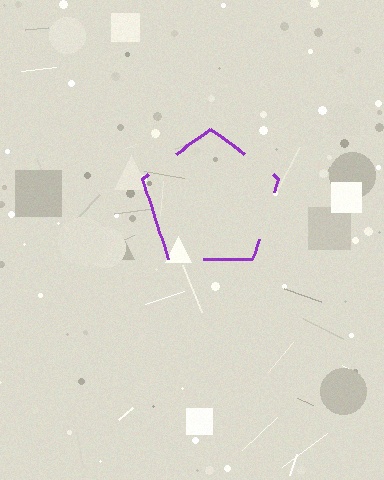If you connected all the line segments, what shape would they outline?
They would outline a pentagon.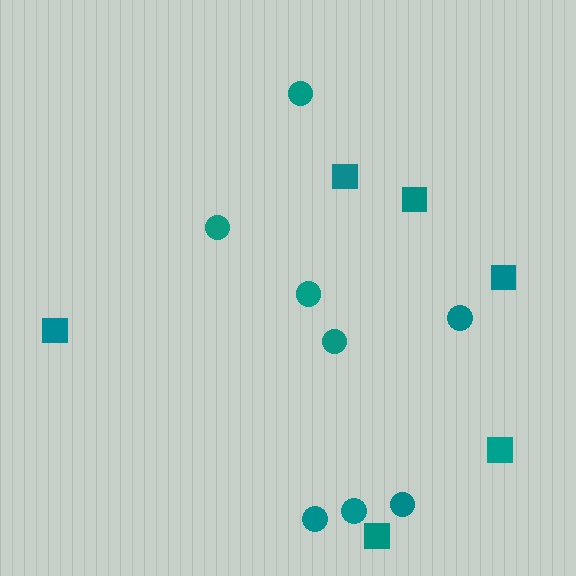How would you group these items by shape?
There are 2 groups: one group of circles (8) and one group of squares (6).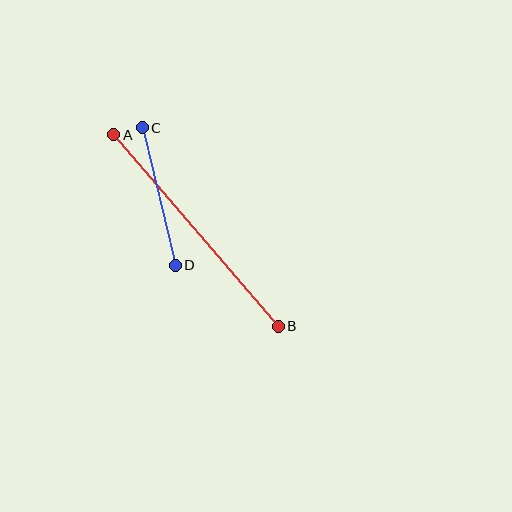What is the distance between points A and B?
The distance is approximately 253 pixels.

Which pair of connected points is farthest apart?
Points A and B are farthest apart.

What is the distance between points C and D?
The distance is approximately 141 pixels.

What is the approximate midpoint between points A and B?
The midpoint is at approximately (196, 230) pixels.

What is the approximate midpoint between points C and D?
The midpoint is at approximately (159, 197) pixels.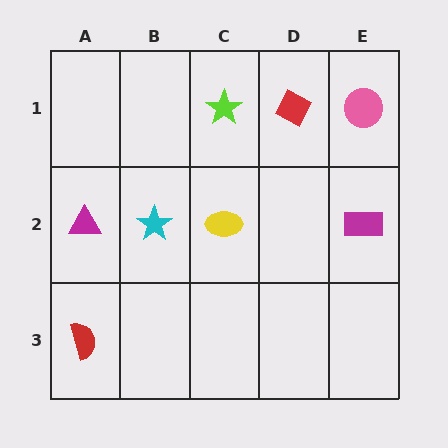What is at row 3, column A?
A red semicircle.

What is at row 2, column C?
A yellow ellipse.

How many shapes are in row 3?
1 shape.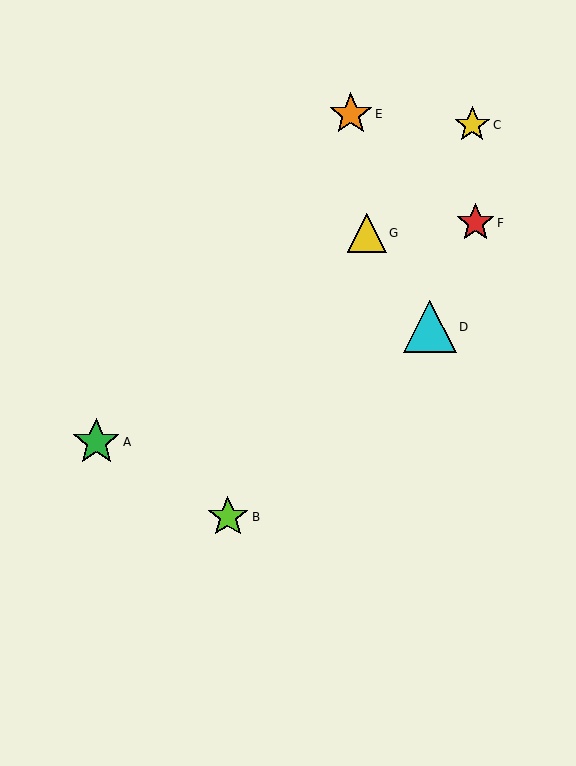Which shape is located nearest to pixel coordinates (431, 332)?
The cyan triangle (labeled D) at (430, 327) is nearest to that location.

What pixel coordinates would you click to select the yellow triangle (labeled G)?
Click at (367, 233) to select the yellow triangle G.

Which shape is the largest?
The cyan triangle (labeled D) is the largest.